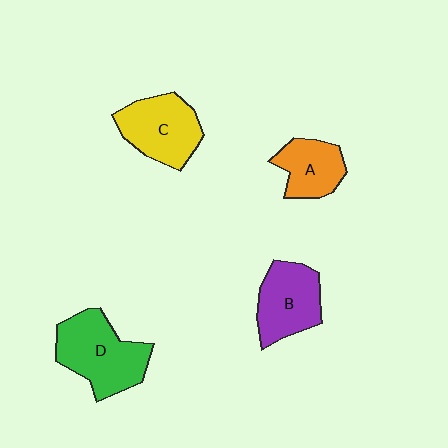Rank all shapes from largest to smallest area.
From largest to smallest: D (green), C (yellow), B (purple), A (orange).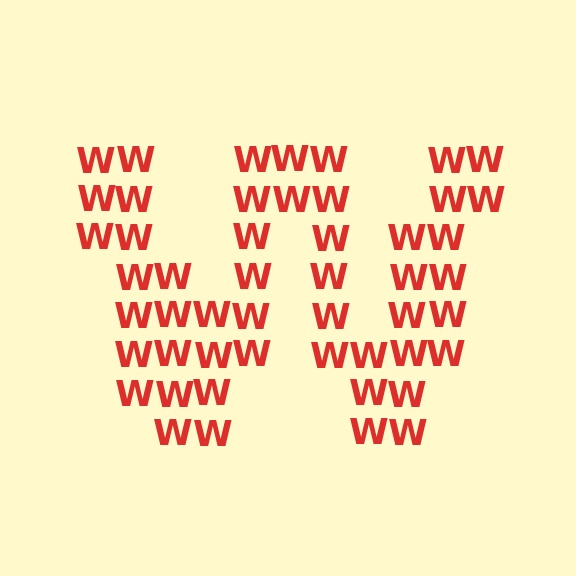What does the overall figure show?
The overall figure shows the letter W.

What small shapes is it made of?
It is made of small letter W's.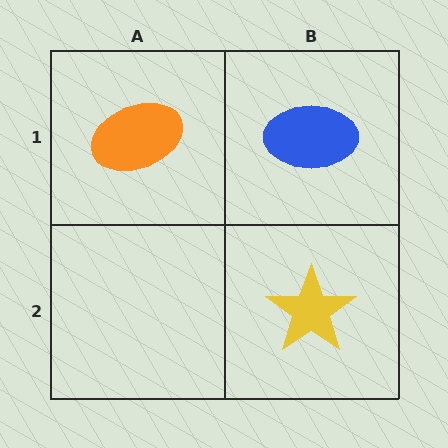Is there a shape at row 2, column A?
No, that cell is empty.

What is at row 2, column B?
A yellow star.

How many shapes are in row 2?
1 shape.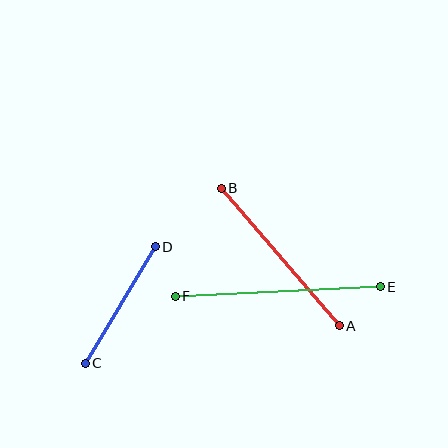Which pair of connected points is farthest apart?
Points E and F are farthest apart.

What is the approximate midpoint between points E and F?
The midpoint is at approximately (278, 291) pixels.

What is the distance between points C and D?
The distance is approximately 136 pixels.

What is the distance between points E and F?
The distance is approximately 205 pixels.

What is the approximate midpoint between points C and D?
The midpoint is at approximately (120, 305) pixels.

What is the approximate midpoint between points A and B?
The midpoint is at approximately (280, 257) pixels.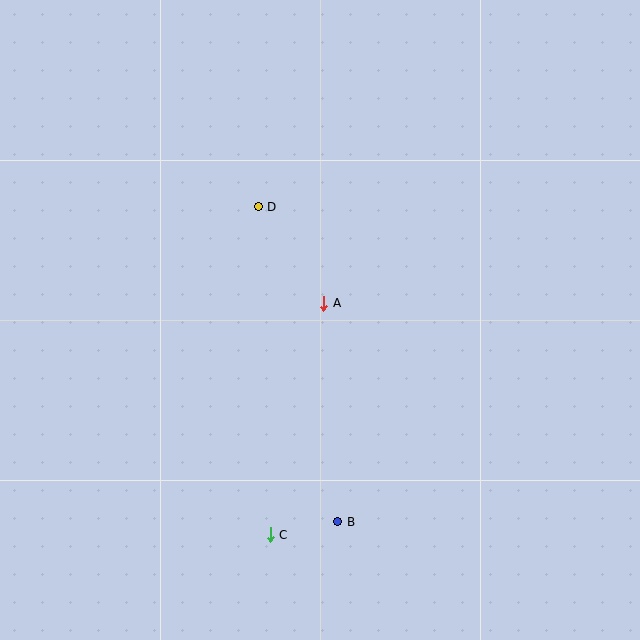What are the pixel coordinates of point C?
Point C is at (270, 535).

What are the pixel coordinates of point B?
Point B is at (338, 522).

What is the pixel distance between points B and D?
The distance between B and D is 325 pixels.